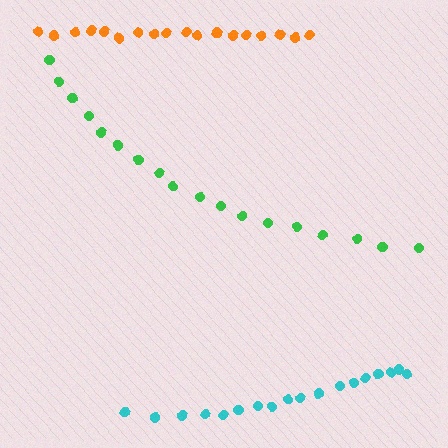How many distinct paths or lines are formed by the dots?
There are 3 distinct paths.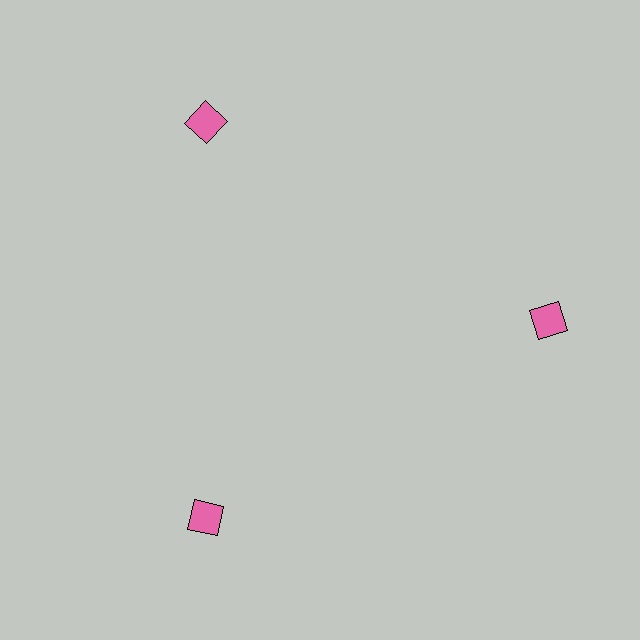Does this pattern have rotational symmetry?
Yes, this pattern has 3-fold rotational symmetry. It looks the same after rotating 120 degrees around the center.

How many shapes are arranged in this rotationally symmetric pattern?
There are 3 shapes, arranged in 3 groups of 1.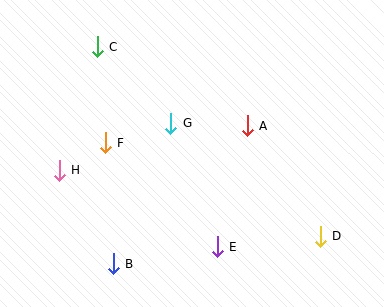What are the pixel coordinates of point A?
Point A is at (247, 126).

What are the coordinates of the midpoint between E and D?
The midpoint between E and D is at (269, 241).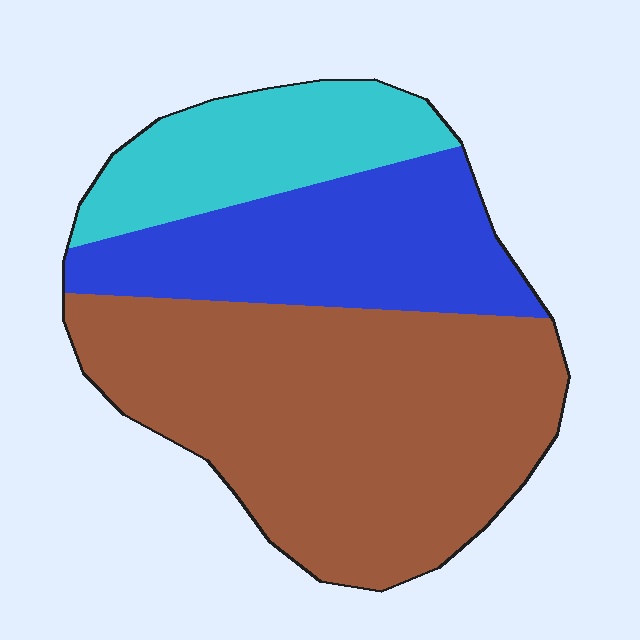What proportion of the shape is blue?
Blue takes up between a sixth and a third of the shape.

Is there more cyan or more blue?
Blue.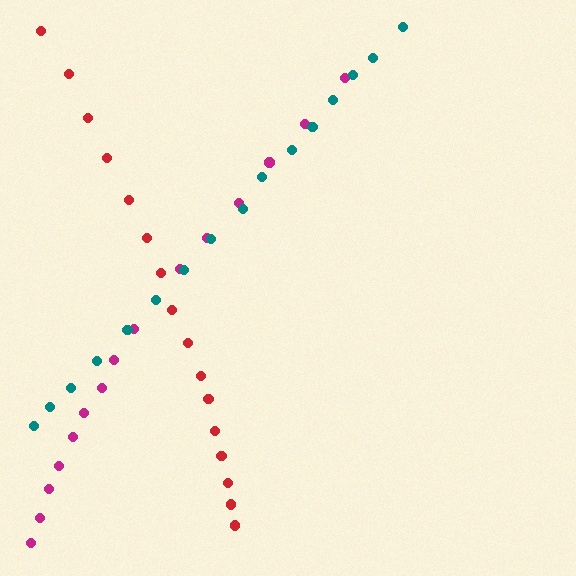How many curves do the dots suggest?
There are 3 distinct paths.